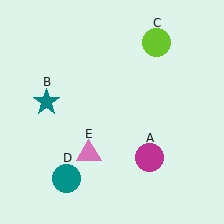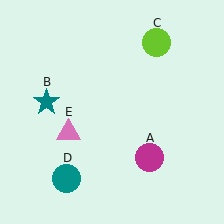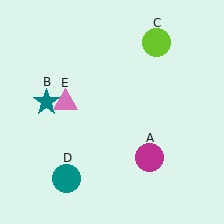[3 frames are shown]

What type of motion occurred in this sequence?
The pink triangle (object E) rotated clockwise around the center of the scene.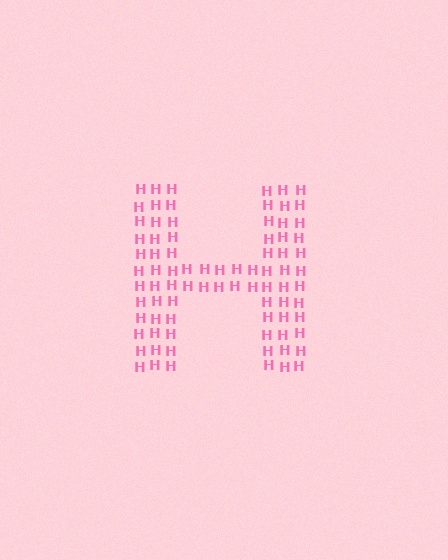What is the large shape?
The large shape is the letter H.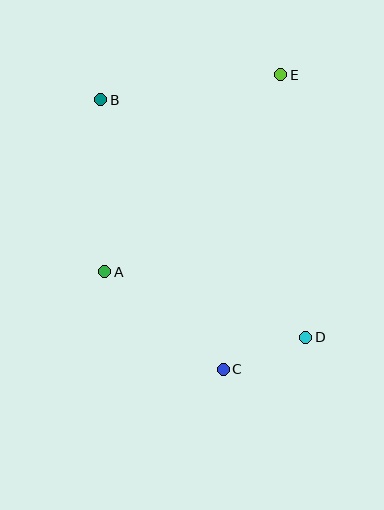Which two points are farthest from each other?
Points B and D are farthest from each other.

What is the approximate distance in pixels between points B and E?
The distance between B and E is approximately 182 pixels.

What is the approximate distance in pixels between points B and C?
The distance between B and C is approximately 296 pixels.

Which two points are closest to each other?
Points C and D are closest to each other.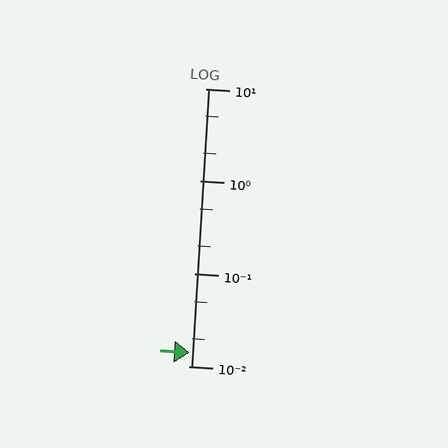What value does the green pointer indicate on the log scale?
The pointer indicates approximately 0.014.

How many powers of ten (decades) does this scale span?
The scale spans 3 decades, from 0.01 to 10.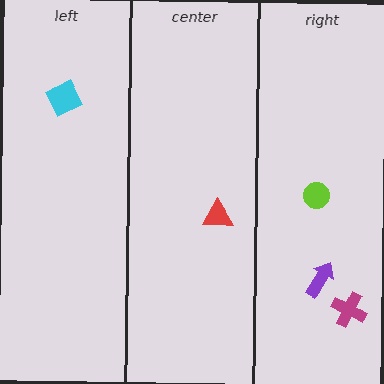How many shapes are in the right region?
3.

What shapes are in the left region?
The cyan diamond.